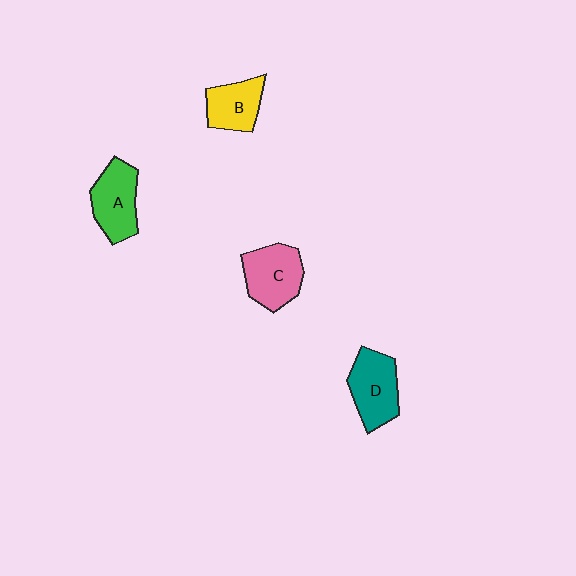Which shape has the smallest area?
Shape B (yellow).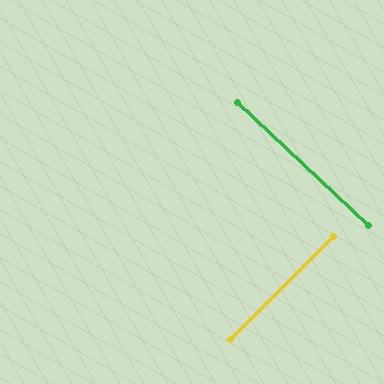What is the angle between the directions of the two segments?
Approximately 88 degrees.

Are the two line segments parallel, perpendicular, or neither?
Perpendicular — they meet at approximately 88°.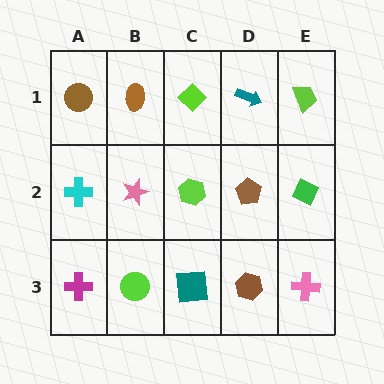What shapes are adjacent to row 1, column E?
A green diamond (row 2, column E), a teal arrow (row 1, column D).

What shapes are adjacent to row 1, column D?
A brown pentagon (row 2, column D), a lime diamond (row 1, column C), a lime trapezoid (row 1, column E).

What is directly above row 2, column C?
A lime diamond.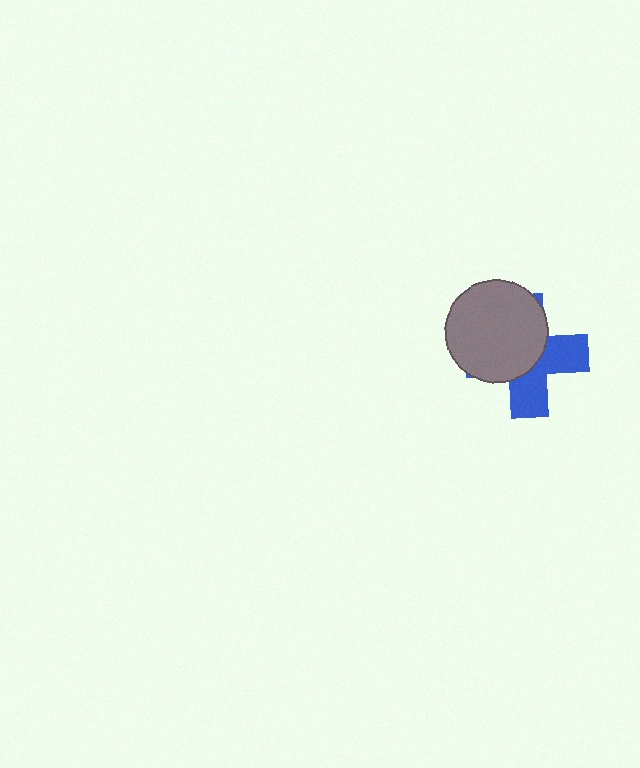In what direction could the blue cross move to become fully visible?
The blue cross could move toward the lower-right. That would shift it out from behind the gray circle entirely.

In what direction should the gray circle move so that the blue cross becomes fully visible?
The gray circle should move toward the upper-left. That is the shortest direction to clear the overlap and leave the blue cross fully visible.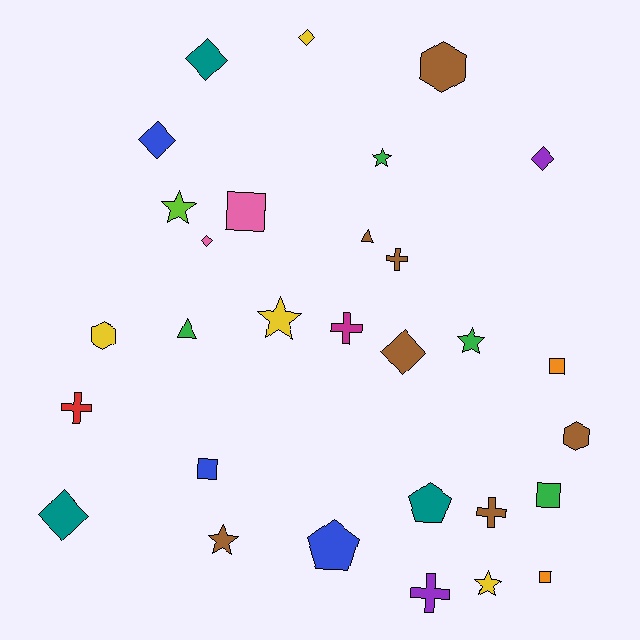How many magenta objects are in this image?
There is 1 magenta object.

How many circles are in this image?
There are no circles.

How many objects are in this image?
There are 30 objects.